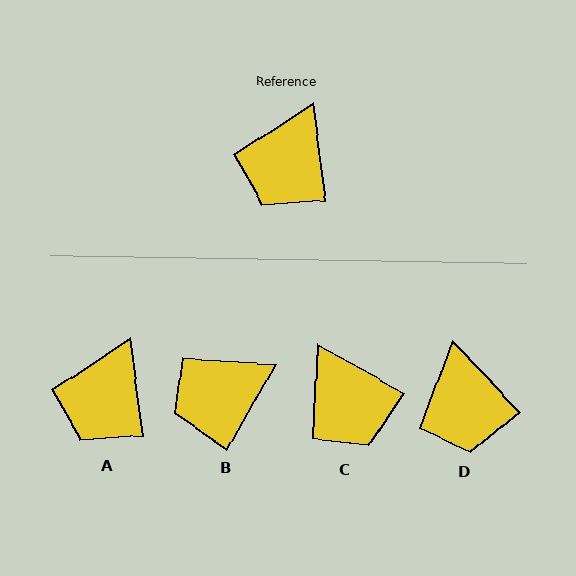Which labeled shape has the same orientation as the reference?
A.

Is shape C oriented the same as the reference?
No, it is off by about 53 degrees.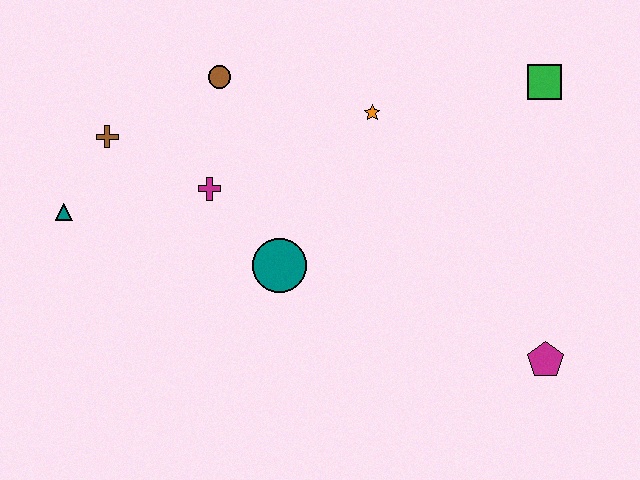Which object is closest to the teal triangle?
The brown cross is closest to the teal triangle.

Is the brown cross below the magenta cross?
No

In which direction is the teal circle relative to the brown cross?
The teal circle is to the right of the brown cross.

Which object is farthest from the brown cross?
The magenta pentagon is farthest from the brown cross.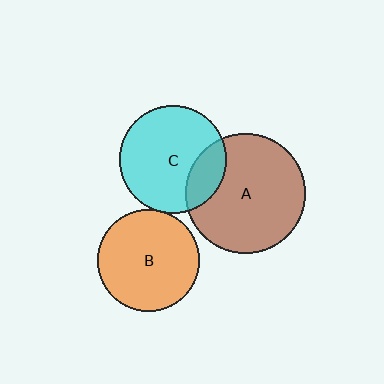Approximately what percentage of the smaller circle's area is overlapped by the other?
Approximately 5%.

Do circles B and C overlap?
Yes.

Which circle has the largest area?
Circle A (brown).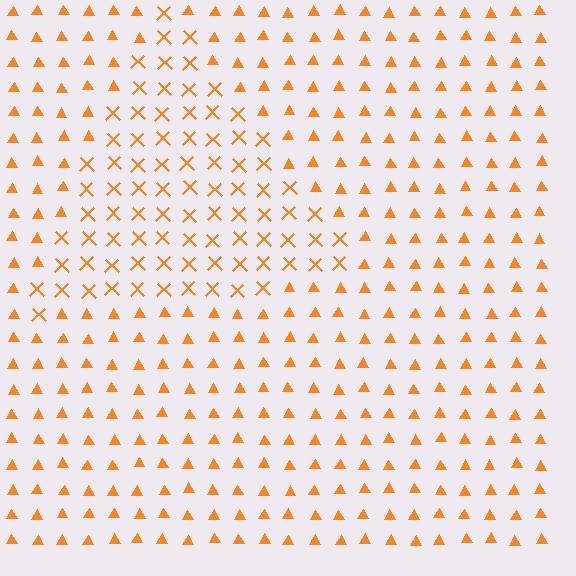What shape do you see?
I see a triangle.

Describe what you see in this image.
The image is filled with small orange elements arranged in a uniform grid. A triangle-shaped region contains X marks, while the surrounding area contains triangles. The boundary is defined purely by the change in element shape.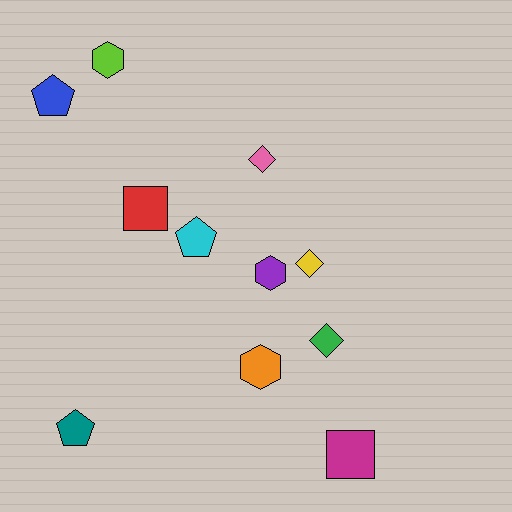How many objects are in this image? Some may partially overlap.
There are 11 objects.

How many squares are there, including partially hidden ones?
There are 2 squares.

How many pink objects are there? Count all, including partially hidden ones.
There is 1 pink object.